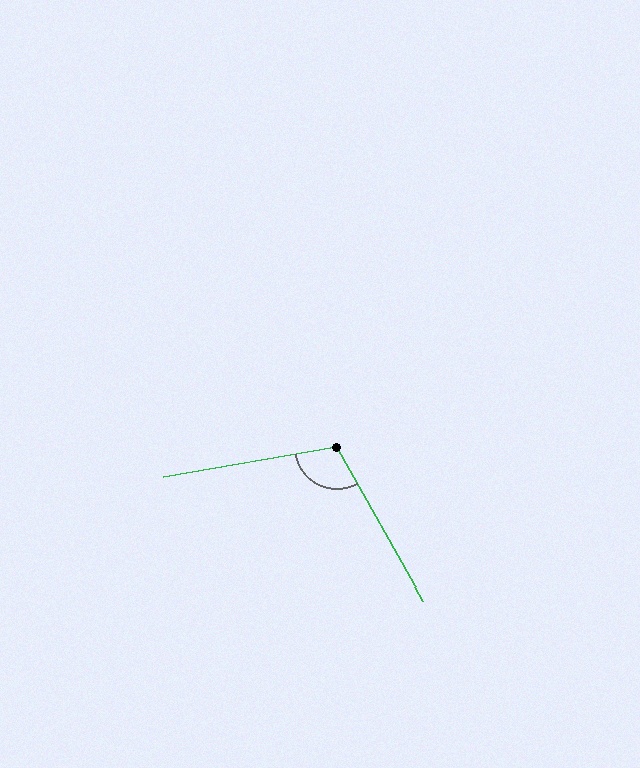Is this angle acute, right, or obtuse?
It is obtuse.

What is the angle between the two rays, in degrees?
Approximately 110 degrees.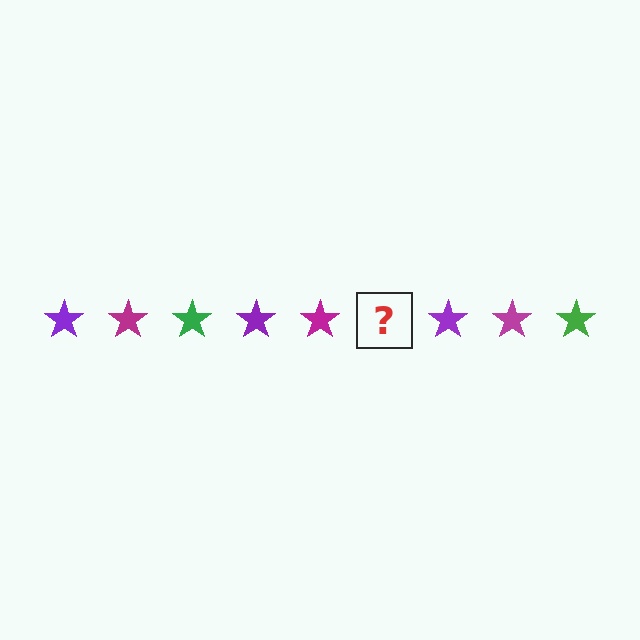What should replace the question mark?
The question mark should be replaced with a green star.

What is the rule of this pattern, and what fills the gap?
The rule is that the pattern cycles through purple, magenta, green stars. The gap should be filled with a green star.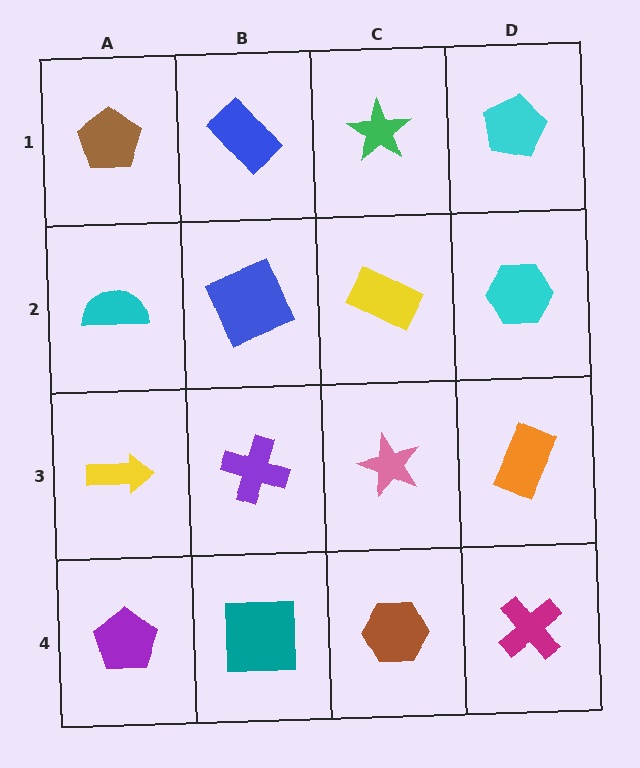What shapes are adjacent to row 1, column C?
A yellow rectangle (row 2, column C), a blue rectangle (row 1, column B), a cyan pentagon (row 1, column D).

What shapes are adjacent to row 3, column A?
A cyan semicircle (row 2, column A), a purple pentagon (row 4, column A), a purple cross (row 3, column B).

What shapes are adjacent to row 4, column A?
A yellow arrow (row 3, column A), a teal square (row 4, column B).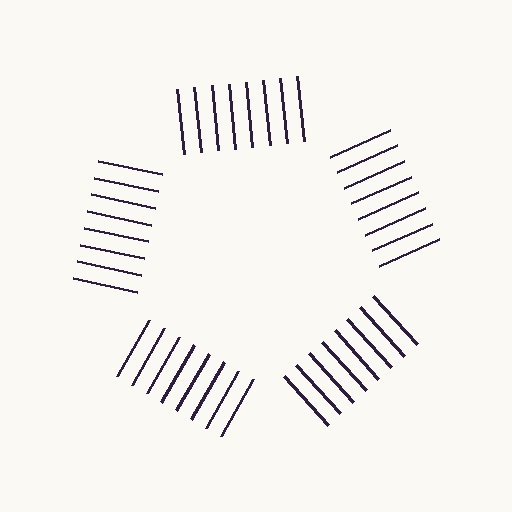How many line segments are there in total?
40 — 8 along each of the 5 edges.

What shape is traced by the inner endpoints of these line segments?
An illusory pentagon — the line segments terminate on its edges but no continuous stroke is drawn.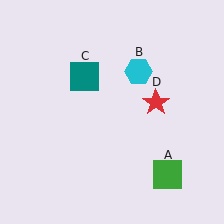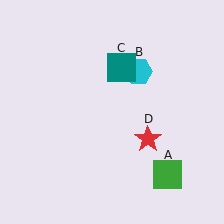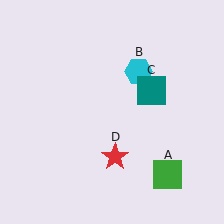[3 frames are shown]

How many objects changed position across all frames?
2 objects changed position: teal square (object C), red star (object D).